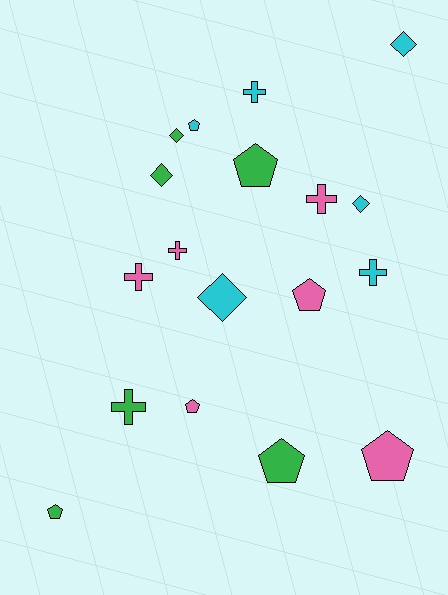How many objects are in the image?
There are 18 objects.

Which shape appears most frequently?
Pentagon, with 7 objects.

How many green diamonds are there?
There are 2 green diamonds.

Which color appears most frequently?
Green, with 6 objects.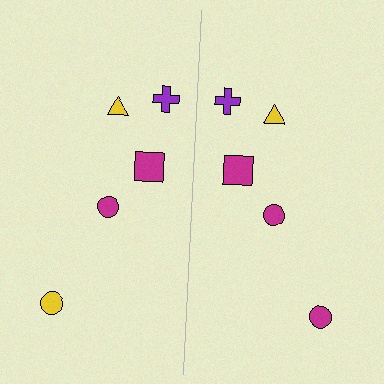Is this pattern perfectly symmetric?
No, the pattern is not perfectly symmetric. The magenta circle on the right side breaks the symmetry — its mirror counterpart is yellow.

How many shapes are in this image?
There are 10 shapes in this image.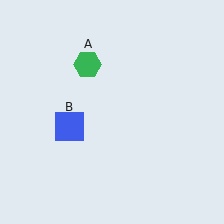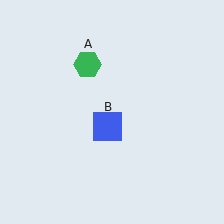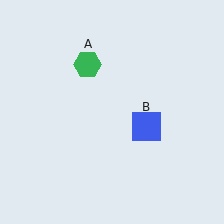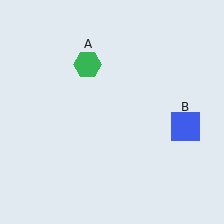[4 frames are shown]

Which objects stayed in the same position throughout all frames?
Green hexagon (object A) remained stationary.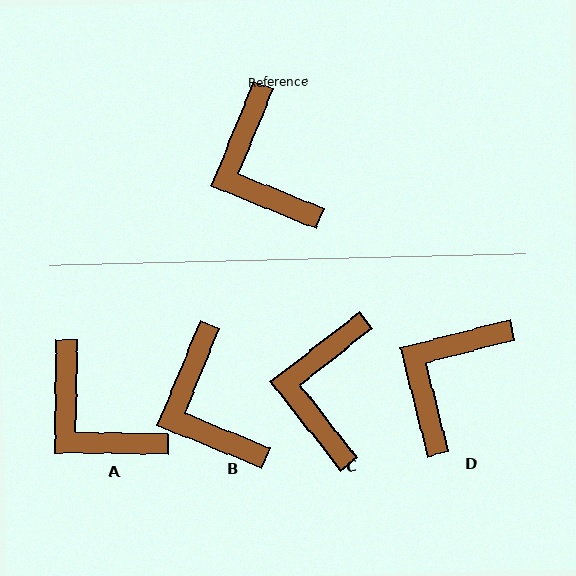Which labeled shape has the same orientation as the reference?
B.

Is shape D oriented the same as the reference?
No, it is off by about 53 degrees.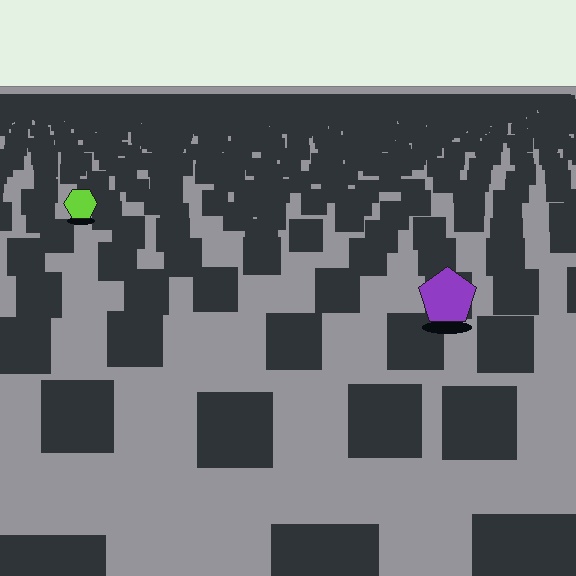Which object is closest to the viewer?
The purple pentagon is closest. The texture marks near it are larger and more spread out.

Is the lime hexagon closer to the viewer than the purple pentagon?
No. The purple pentagon is closer — you can tell from the texture gradient: the ground texture is coarser near it.